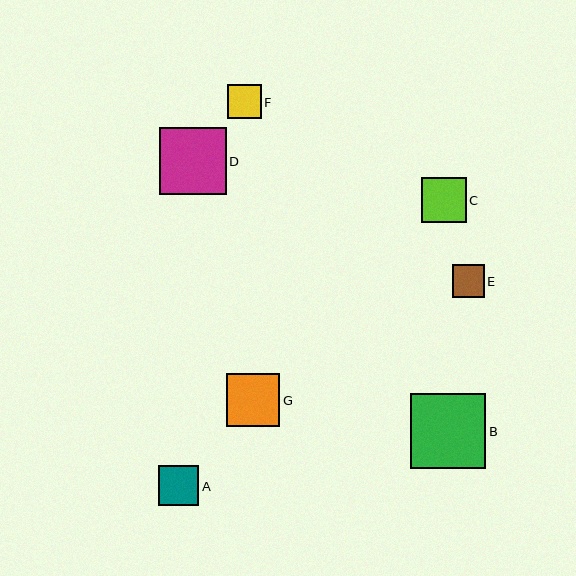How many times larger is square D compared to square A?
Square D is approximately 1.7 times the size of square A.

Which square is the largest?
Square B is the largest with a size of approximately 75 pixels.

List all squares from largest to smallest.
From largest to smallest: B, D, G, C, A, F, E.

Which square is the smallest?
Square E is the smallest with a size of approximately 32 pixels.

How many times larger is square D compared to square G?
Square D is approximately 1.2 times the size of square G.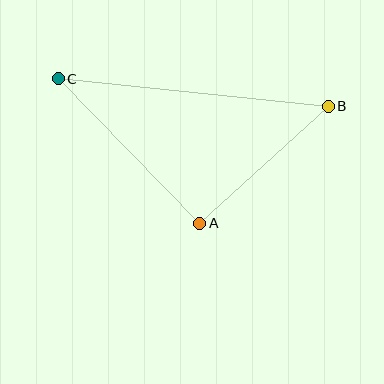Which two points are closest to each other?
Points A and B are closest to each other.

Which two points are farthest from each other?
Points B and C are farthest from each other.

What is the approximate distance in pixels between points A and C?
The distance between A and C is approximately 202 pixels.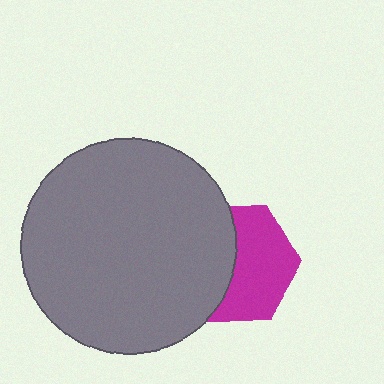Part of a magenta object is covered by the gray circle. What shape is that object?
It is a hexagon.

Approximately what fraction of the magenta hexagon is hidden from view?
Roughly 44% of the magenta hexagon is hidden behind the gray circle.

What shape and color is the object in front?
The object in front is a gray circle.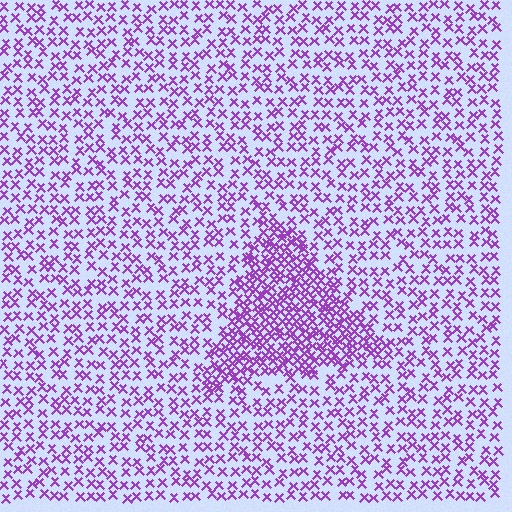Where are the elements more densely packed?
The elements are more densely packed inside the triangle boundary.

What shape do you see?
I see a triangle.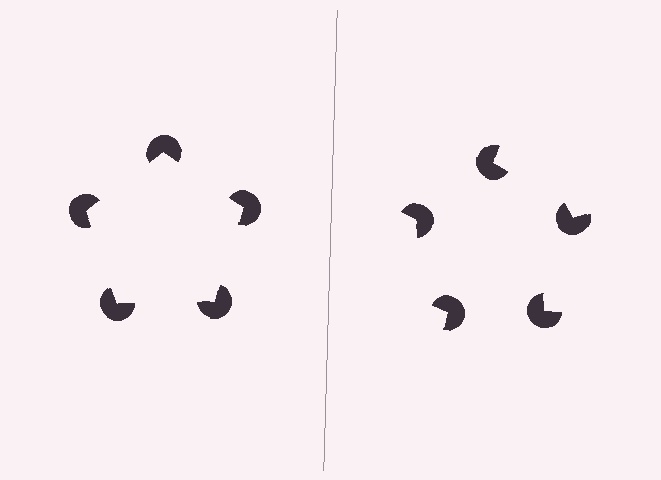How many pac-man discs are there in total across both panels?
10 — 5 on each side.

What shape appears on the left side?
An illusory pentagon.